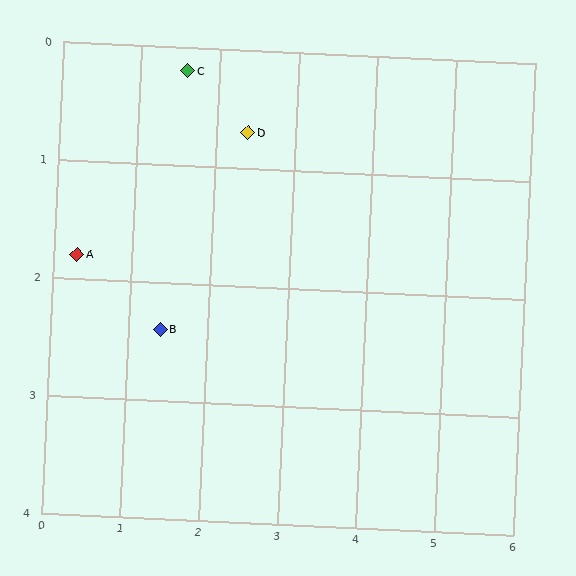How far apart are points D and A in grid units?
Points D and A are about 2.4 grid units apart.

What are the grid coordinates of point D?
Point D is at approximately (2.4, 0.7).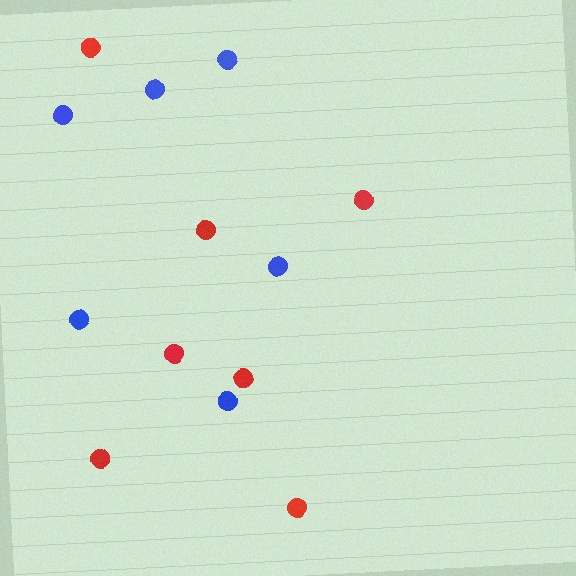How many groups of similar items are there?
There are 2 groups: one group of red circles (7) and one group of blue circles (6).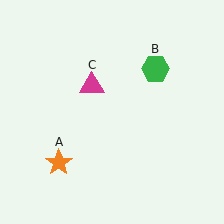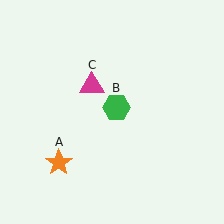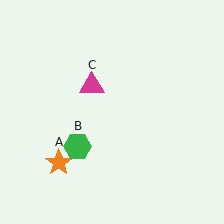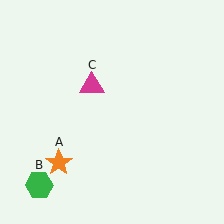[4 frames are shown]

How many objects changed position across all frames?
1 object changed position: green hexagon (object B).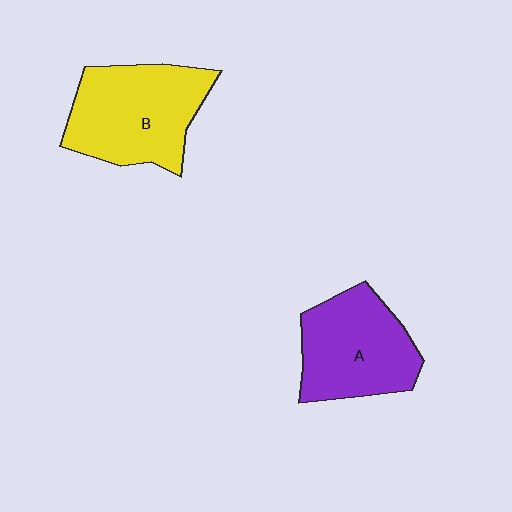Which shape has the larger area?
Shape B (yellow).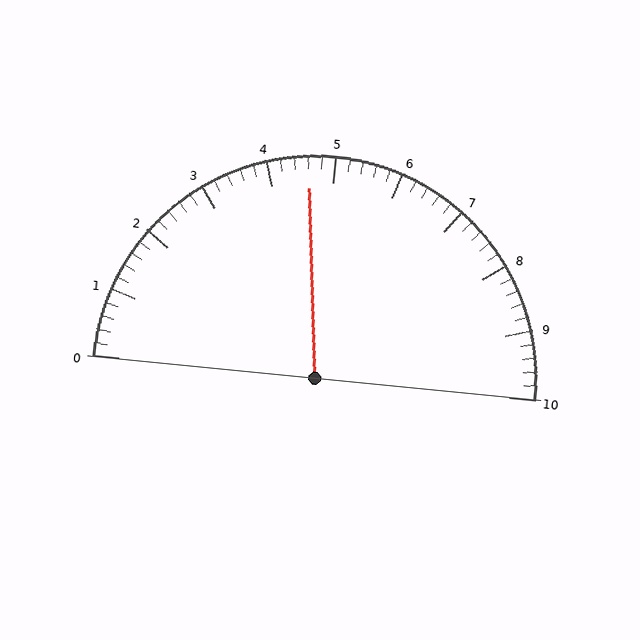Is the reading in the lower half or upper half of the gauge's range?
The reading is in the lower half of the range (0 to 10).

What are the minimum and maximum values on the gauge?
The gauge ranges from 0 to 10.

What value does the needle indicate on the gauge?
The needle indicates approximately 4.6.